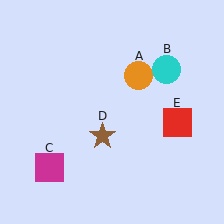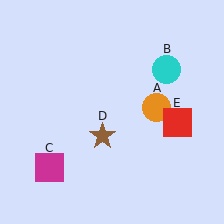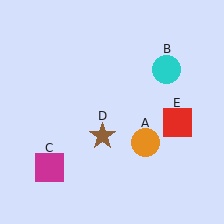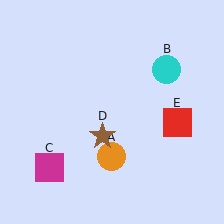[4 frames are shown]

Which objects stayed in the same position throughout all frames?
Cyan circle (object B) and magenta square (object C) and brown star (object D) and red square (object E) remained stationary.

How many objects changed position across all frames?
1 object changed position: orange circle (object A).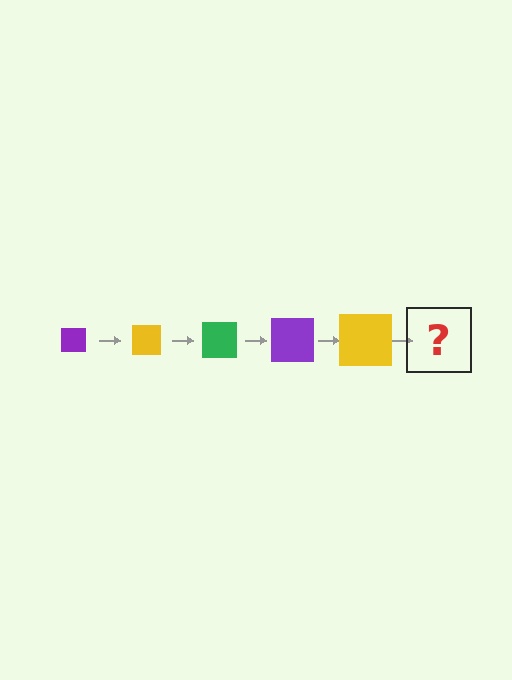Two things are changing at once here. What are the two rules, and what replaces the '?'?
The two rules are that the square grows larger each step and the color cycles through purple, yellow, and green. The '?' should be a green square, larger than the previous one.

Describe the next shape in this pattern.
It should be a green square, larger than the previous one.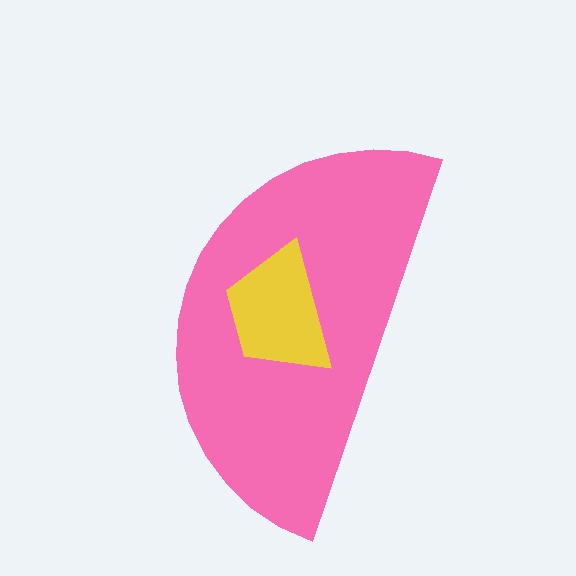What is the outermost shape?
The pink semicircle.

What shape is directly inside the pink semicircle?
The yellow trapezoid.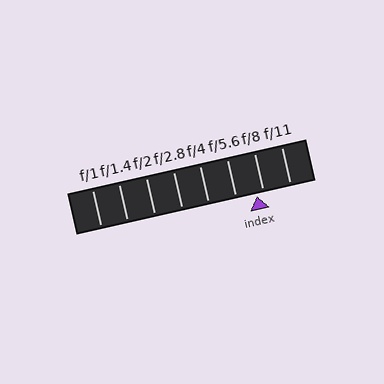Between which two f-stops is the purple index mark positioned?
The index mark is between f/5.6 and f/8.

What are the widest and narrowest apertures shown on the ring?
The widest aperture shown is f/1 and the narrowest is f/11.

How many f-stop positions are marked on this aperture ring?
There are 8 f-stop positions marked.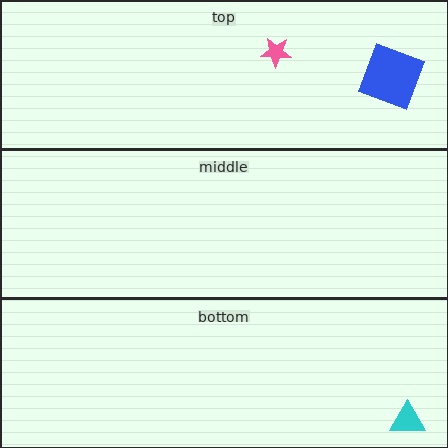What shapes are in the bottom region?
The cyan triangle.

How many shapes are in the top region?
2.